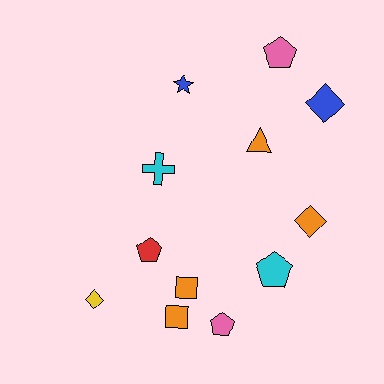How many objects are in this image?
There are 12 objects.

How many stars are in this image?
There is 1 star.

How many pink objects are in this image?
There are 2 pink objects.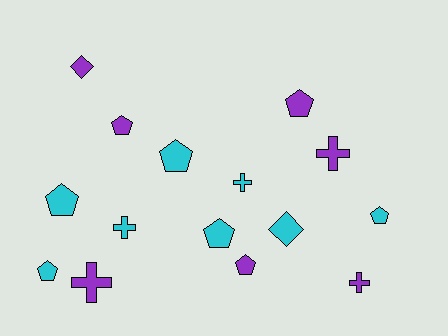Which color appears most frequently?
Cyan, with 8 objects.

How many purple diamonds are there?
There is 1 purple diamond.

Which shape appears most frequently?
Pentagon, with 8 objects.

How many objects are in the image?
There are 15 objects.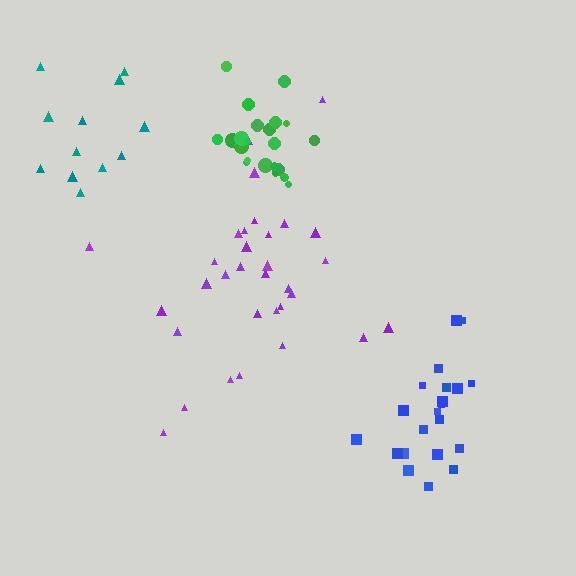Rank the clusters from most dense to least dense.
green, blue, purple, teal.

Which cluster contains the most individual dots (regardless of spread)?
Purple (33).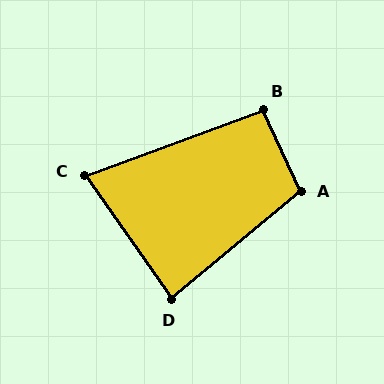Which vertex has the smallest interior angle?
C, at approximately 75 degrees.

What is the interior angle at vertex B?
Approximately 94 degrees (approximately right).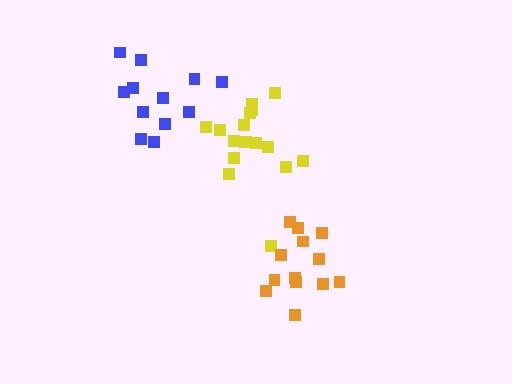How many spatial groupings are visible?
There are 3 spatial groupings.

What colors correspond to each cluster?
The clusters are colored: yellow, blue, orange.